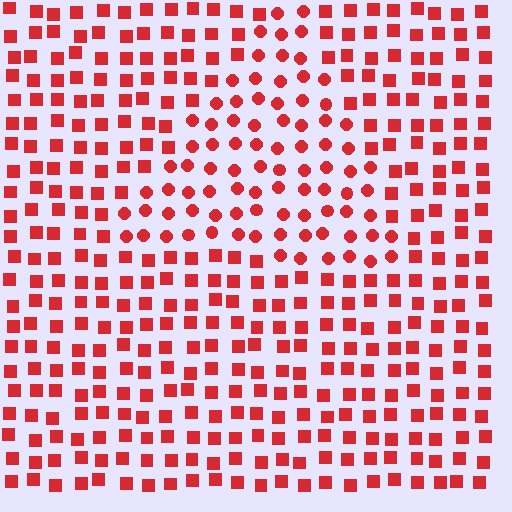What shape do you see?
I see a triangle.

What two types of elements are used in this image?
The image uses circles inside the triangle region and squares outside it.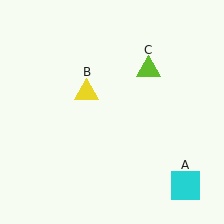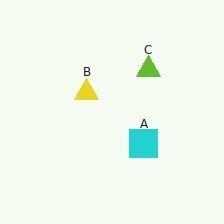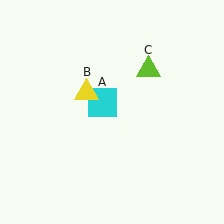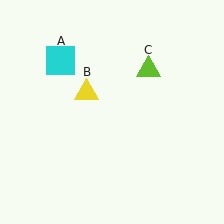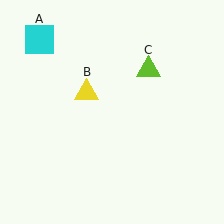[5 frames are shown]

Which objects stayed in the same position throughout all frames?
Yellow triangle (object B) and lime triangle (object C) remained stationary.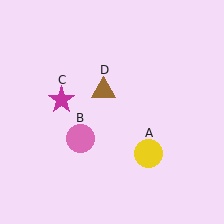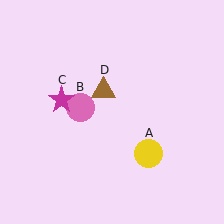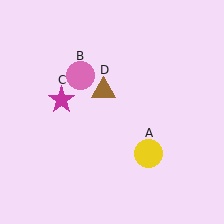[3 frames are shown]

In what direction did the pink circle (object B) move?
The pink circle (object B) moved up.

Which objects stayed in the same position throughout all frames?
Yellow circle (object A) and magenta star (object C) and brown triangle (object D) remained stationary.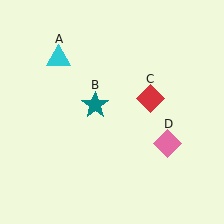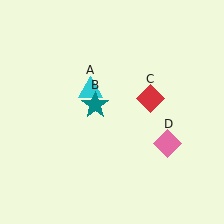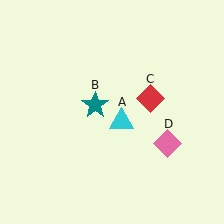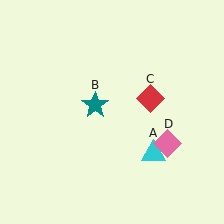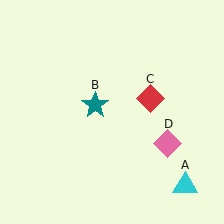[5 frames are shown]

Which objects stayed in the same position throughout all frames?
Teal star (object B) and red diamond (object C) and pink diamond (object D) remained stationary.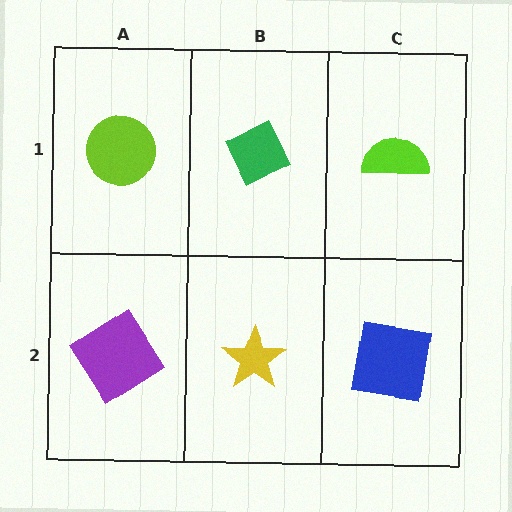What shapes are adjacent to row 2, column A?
A lime circle (row 1, column A), a yellow star (row 2, column B).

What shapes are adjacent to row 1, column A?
A purple diamond (row 2, column A), a green diamond (row 1, column B).